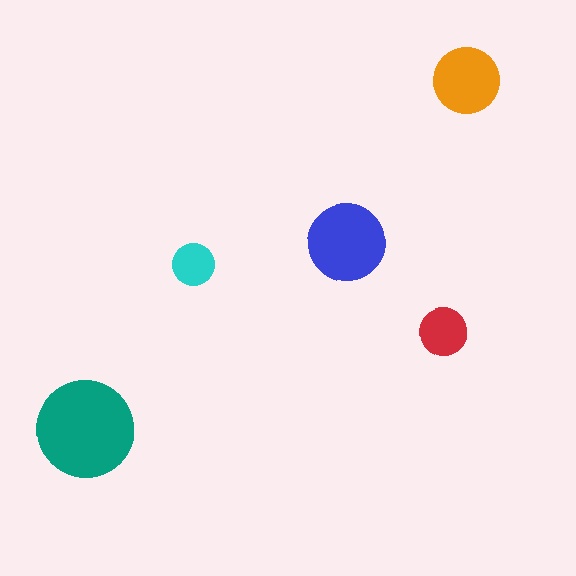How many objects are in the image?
There are 5 objects in the image.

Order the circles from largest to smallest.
the teal one, the blue one, the orange one, the red one, the cyan one.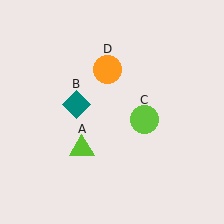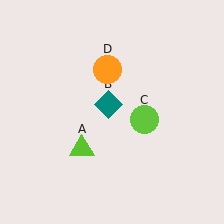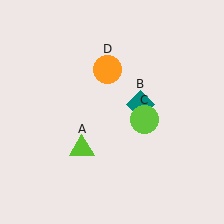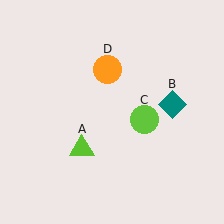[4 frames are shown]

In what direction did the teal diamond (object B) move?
The teal diamond (object B) moved right.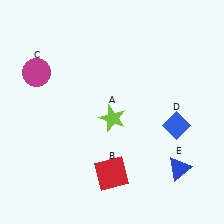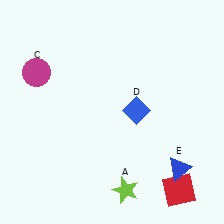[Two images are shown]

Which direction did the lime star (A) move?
The lime star (A) moved down.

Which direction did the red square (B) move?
The red square (B) moved right.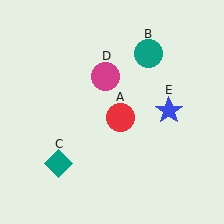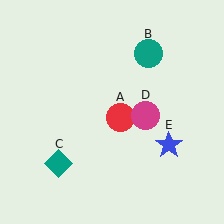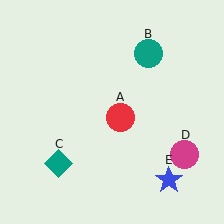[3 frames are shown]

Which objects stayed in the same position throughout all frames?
Red circle (object A) and teal circle (object B) and teal diamond (object C) remained stationary.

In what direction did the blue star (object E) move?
The blue star (object E) moved down.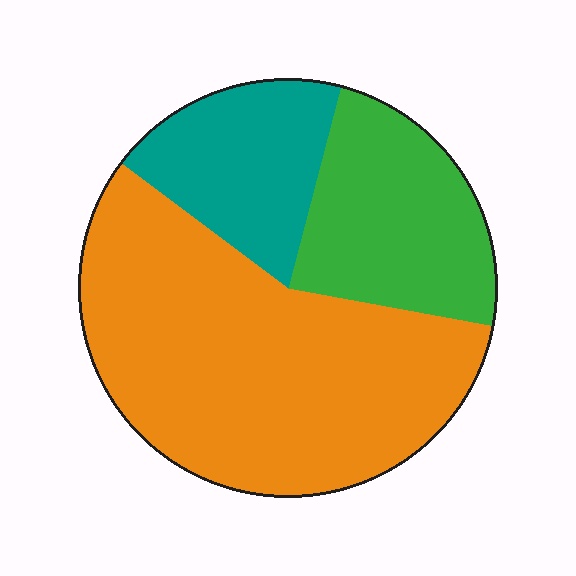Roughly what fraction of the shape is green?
Green takes up about one quarter (1/4) of the shape.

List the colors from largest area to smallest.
From largest to smallest: orange, green, teal.